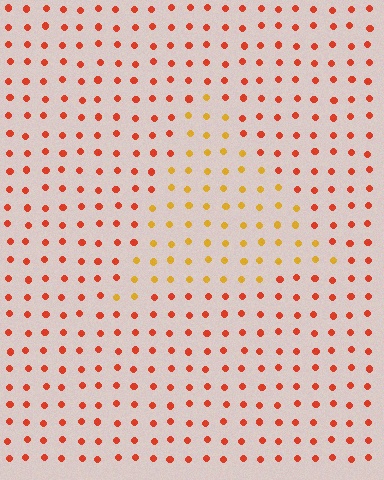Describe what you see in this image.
The image is filled with small red elements in a uniform arrangement. A triangle-shaped region is visible where the elements are tinted to a slightly different hue, forming a subtle color boundary.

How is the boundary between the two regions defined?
The boundary is defined purely by a slight shift in hue (about 36 degrees). Spacing, size, and orientation are identical on both sides.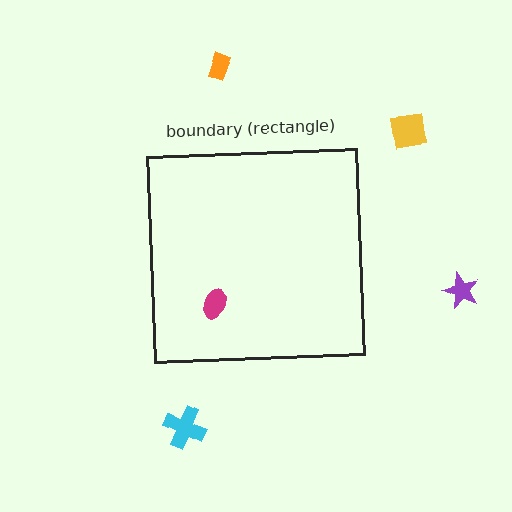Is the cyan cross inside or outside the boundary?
Outside.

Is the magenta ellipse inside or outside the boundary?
Inside.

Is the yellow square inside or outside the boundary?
Outside.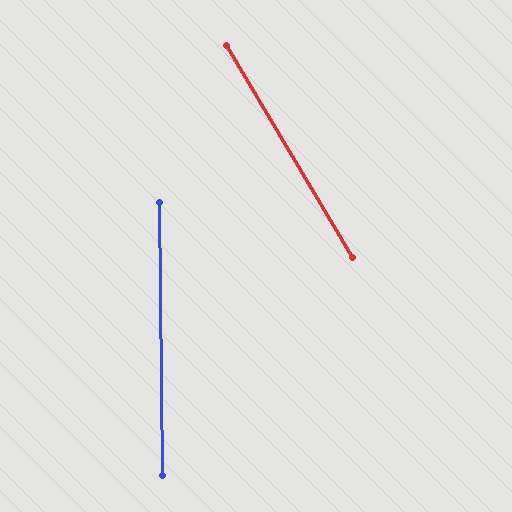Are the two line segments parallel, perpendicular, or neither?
Neither parallel nor perpendicular — they differ by about 30°.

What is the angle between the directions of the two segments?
Approximately 30 degrees.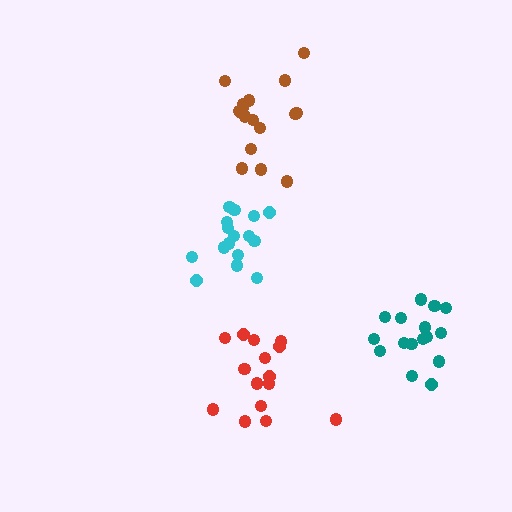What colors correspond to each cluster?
The clusters are colored: cyan, brown, red, teal.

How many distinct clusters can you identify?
There are 4 distinct clusters.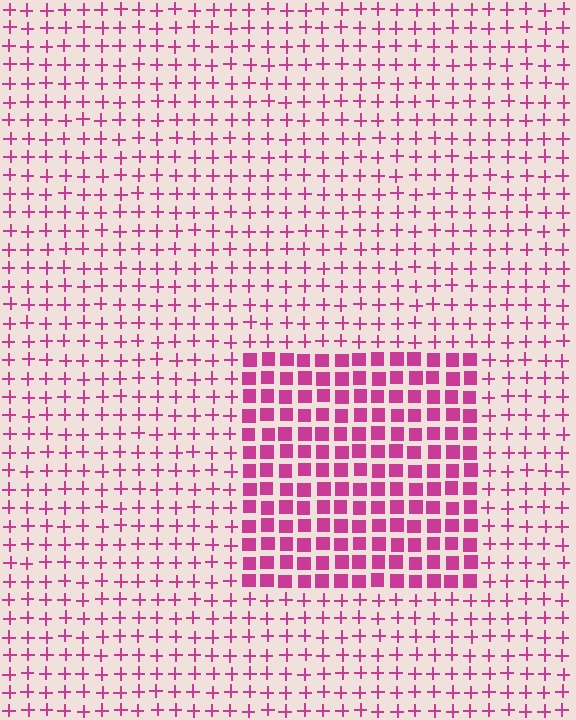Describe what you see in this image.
The image is filled with small magenta elements arranged in a uniform grid. A rectangle-shaped region contains squares, while the surrounding area contains plus signs. The boundary is defined purely by the change in element shape.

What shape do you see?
I see a rectangle.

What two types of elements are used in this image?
The image uses squares inside the rectangle region and plus signs outside it.